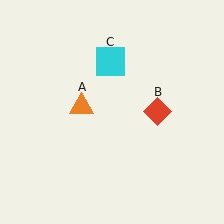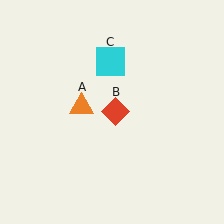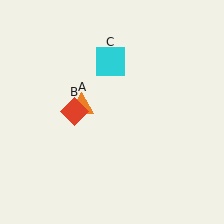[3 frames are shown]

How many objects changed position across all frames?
1 object changed position: red diamond (object B).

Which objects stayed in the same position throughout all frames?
Orange triangle (object A) and cyan square (object C) remained stationary.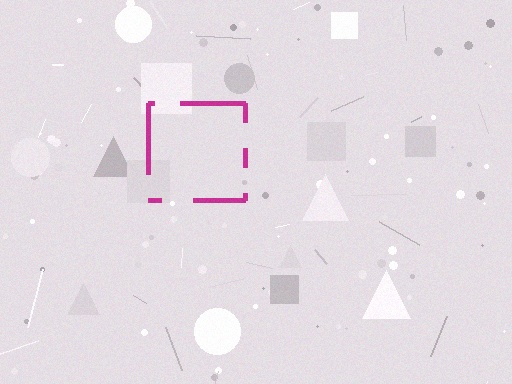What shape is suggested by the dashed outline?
The dashed outline suggests a square.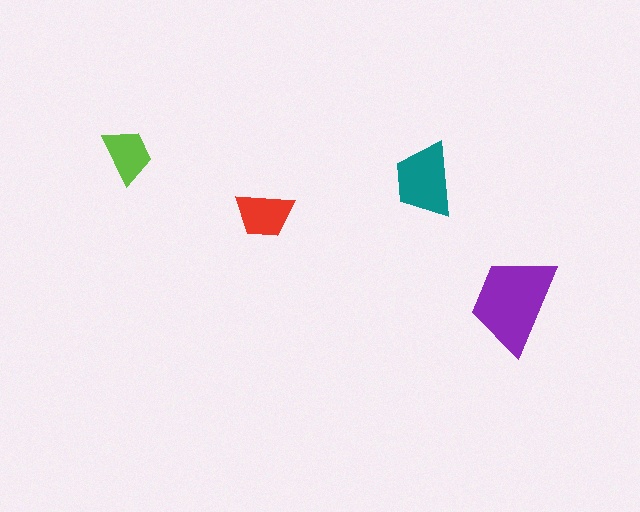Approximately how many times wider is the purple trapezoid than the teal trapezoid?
About 1.5 times wider.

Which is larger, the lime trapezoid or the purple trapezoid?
The purple one.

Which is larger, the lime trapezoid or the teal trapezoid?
The teal one.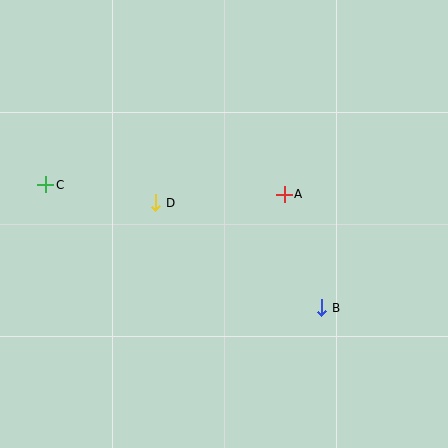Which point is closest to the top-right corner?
Point A is closest to the top-right corner.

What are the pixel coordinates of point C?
Point C is at (46, 185).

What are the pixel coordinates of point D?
Point D is at (156, 203).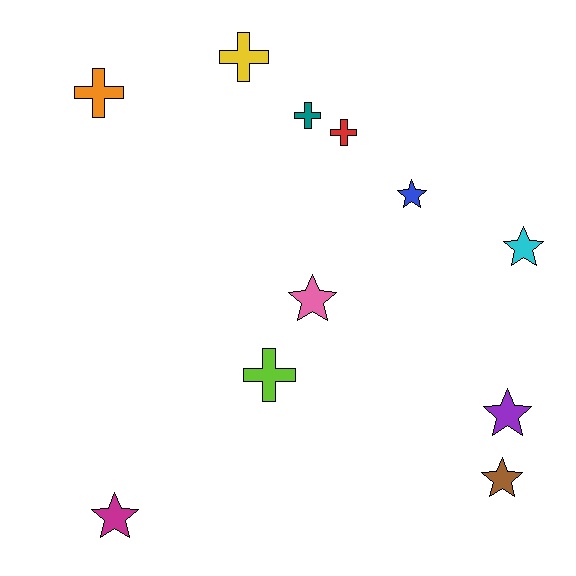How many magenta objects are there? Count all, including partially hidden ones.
There is 1 magenta object.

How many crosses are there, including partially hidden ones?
There are 5 crosses.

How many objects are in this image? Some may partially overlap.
There are 11 objects.